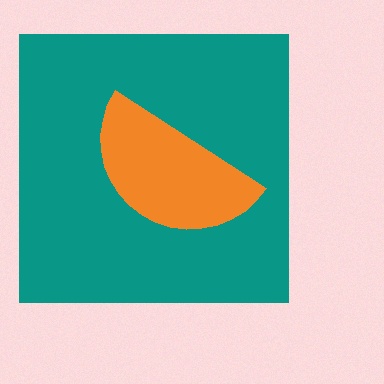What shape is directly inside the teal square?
The orange semicircle.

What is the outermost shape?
The teal square.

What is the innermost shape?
The orange semicircle.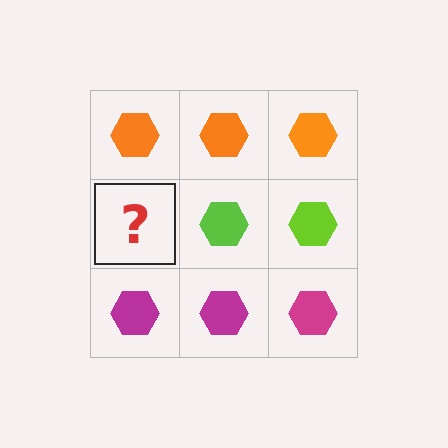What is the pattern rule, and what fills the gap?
The rule is that each row has a consistent color. The gap should be filled with a lime hexagon.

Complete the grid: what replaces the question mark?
The question mark should be replaced with a lime hexagon.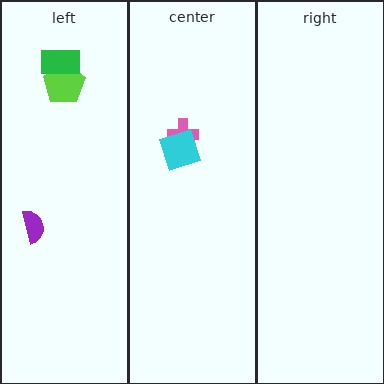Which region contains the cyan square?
The center region.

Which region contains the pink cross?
The center region.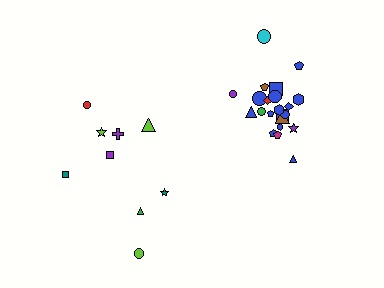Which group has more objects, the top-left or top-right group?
The top-right group.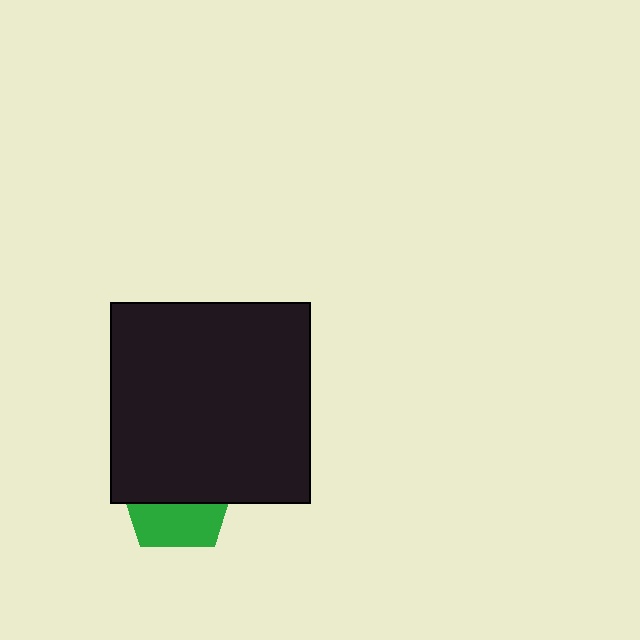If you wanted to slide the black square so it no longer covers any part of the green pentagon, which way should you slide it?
Slide it up — that is the most direct way to separate the two shapes.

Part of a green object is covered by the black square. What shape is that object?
It is a pentagon.